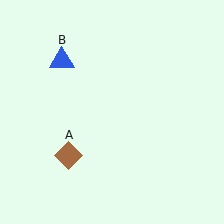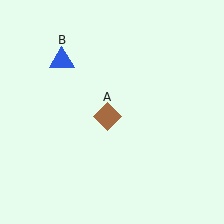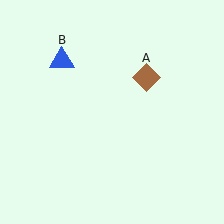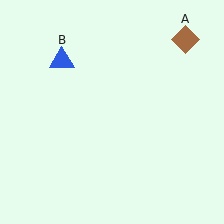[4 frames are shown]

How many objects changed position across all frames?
1 object changed position: brown diamond (object A).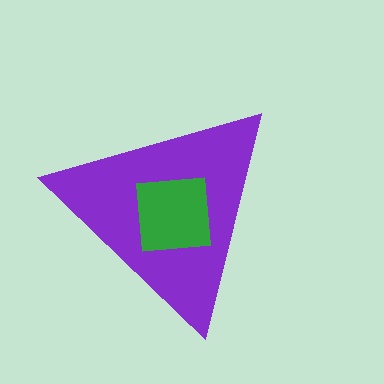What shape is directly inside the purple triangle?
The green square.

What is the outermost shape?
The purple triangle.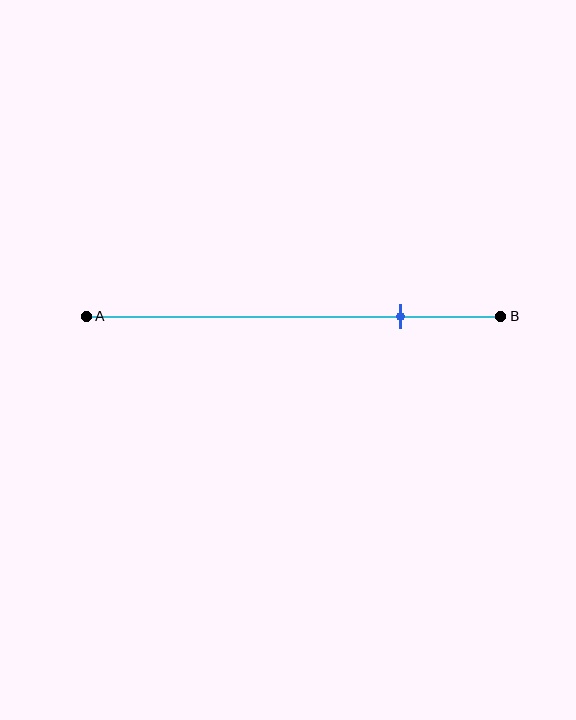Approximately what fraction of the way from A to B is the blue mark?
The blue mark is approximately 75% of the way from A to B.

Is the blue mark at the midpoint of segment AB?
No, the mark is at about 75% from A, not at the 50% midpoint.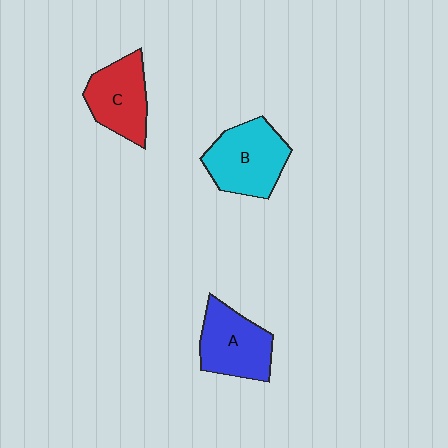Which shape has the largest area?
Shape B (cyan).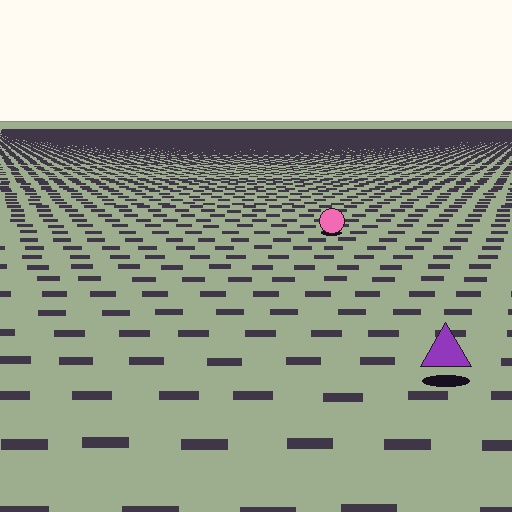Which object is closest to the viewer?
The purple triangle is closest. The texture marks near it are larger and more spread out.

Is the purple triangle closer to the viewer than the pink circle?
Yes. The purple triangle is closer — you can tell from the texture gradient: the ground texture is coarser near it.